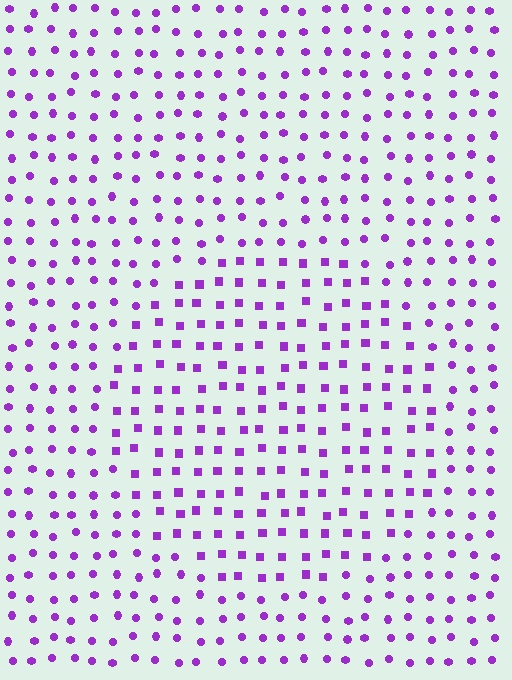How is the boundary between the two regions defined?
The boundary is defined by a change in element shape: squares inside vs. circles outside. All elements share the same color and spacing.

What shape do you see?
I see a circle.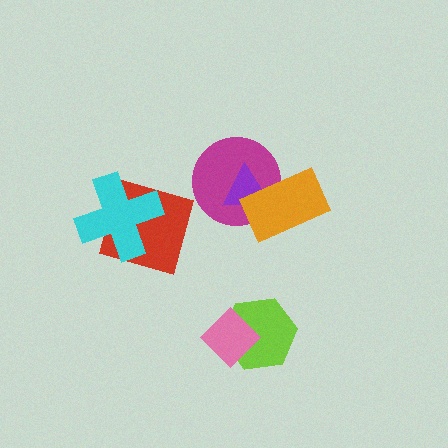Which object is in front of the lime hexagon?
The pink diamond is in front of the lime hexagon.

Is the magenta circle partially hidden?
Yes, it is partially covered by another shape.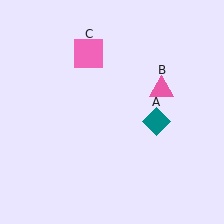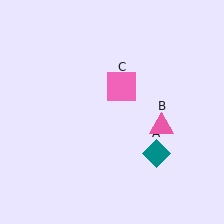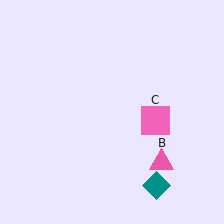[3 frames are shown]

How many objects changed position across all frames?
3 objects changed position: teal diamond (object A), pink triangle (object B), pink square (object C).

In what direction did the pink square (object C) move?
The pink square (object C) moved down and to the right.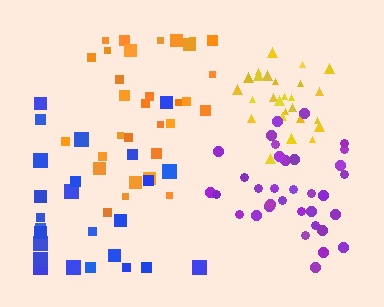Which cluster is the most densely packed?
Yellow.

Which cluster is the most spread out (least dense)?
Blue.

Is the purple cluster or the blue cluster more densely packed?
Purple.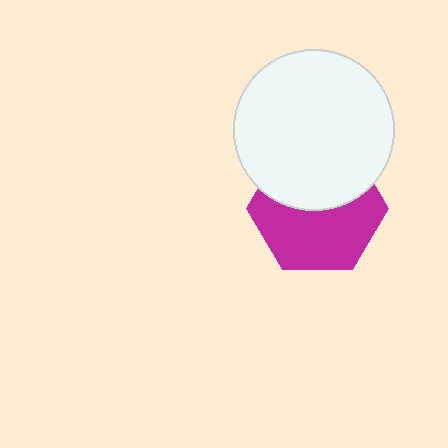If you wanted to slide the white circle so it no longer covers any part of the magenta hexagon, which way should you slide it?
Slide it up — that is the most direct way to separate the two shapes.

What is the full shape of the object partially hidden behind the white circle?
The partially hidden object is a magenta hexagon.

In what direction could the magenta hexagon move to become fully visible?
The magenta hexagon could move down. That would shift it out from behind the white circle entirely.